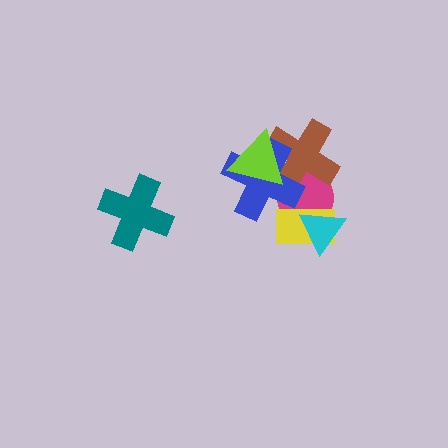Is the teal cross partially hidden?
No, no other shape covers it.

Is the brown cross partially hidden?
Yes, it is partially covered by another shape.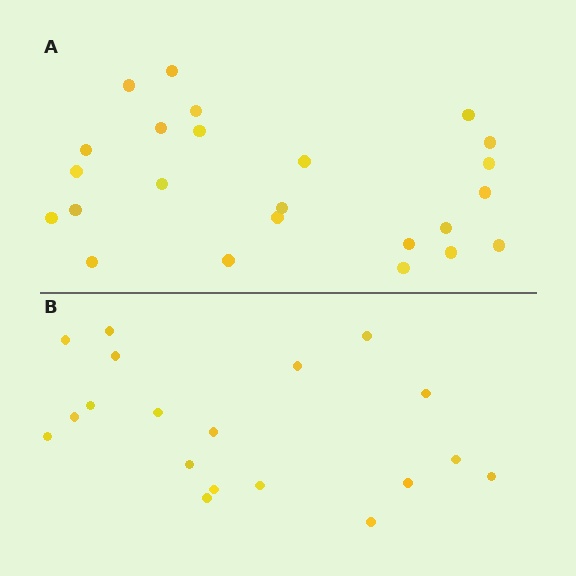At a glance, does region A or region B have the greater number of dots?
Region A (the top region) has more dots.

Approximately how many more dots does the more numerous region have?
Region A has about 5 more dots than region B.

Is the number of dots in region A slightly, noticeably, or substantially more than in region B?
Region A has noticeably more, but not dramatically so. The ratio is roughly 1.3 to 1.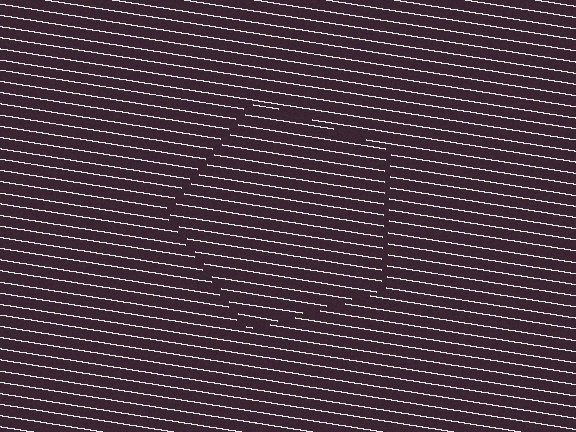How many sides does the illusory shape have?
5 sides — the line-ends trace a pentagon.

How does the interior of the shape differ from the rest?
The interior of the shape contains the same grating, shifted by half a period — the contour is defined by the phase discontinuity where line-ends from the inner and outer gratings abut.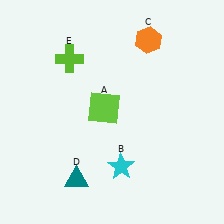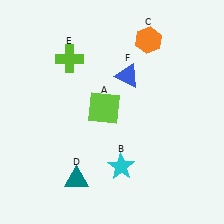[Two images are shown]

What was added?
A blue triangle (F) was added in Image 2.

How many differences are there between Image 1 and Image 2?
There is 1 difference between the two images.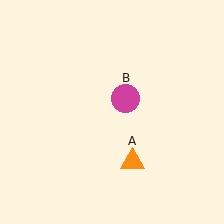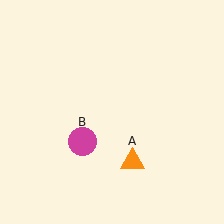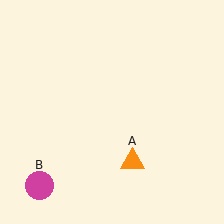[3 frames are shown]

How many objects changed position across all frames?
1 object changed position: magenta circle (object B).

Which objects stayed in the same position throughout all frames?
Orange triangle (object A) remained stationary.